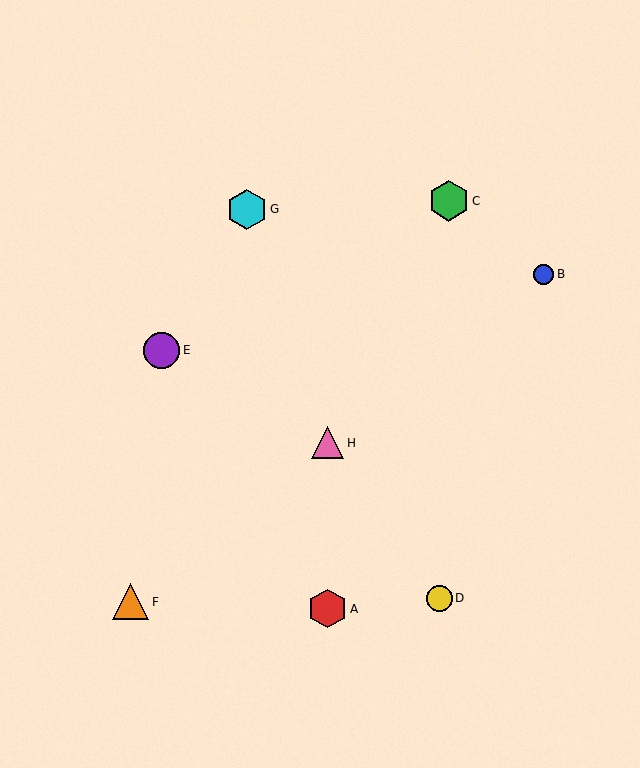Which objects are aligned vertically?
Objects A, H are aligned vertically.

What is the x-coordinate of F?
Object F is at x≈131.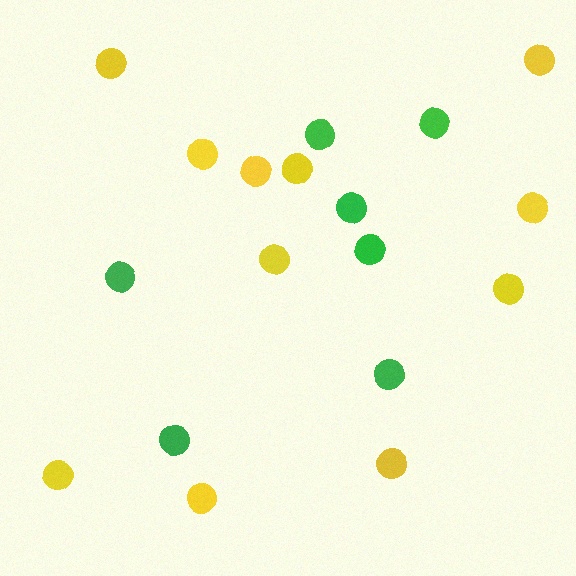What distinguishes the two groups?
There are 2 groups: one group of yellow circles (11) and one group of green circles (7).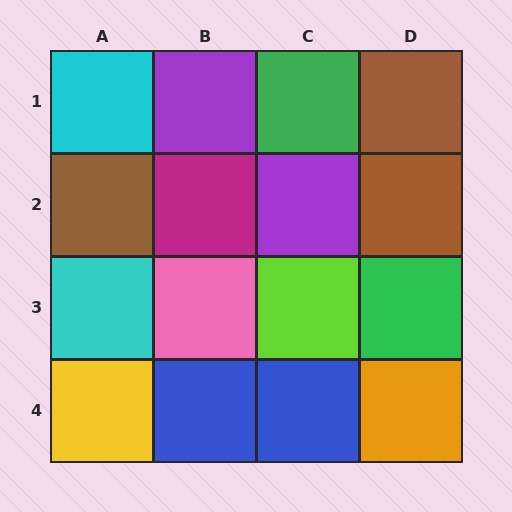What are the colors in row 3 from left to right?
Cyan, pink, lime, green.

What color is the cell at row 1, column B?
Purple.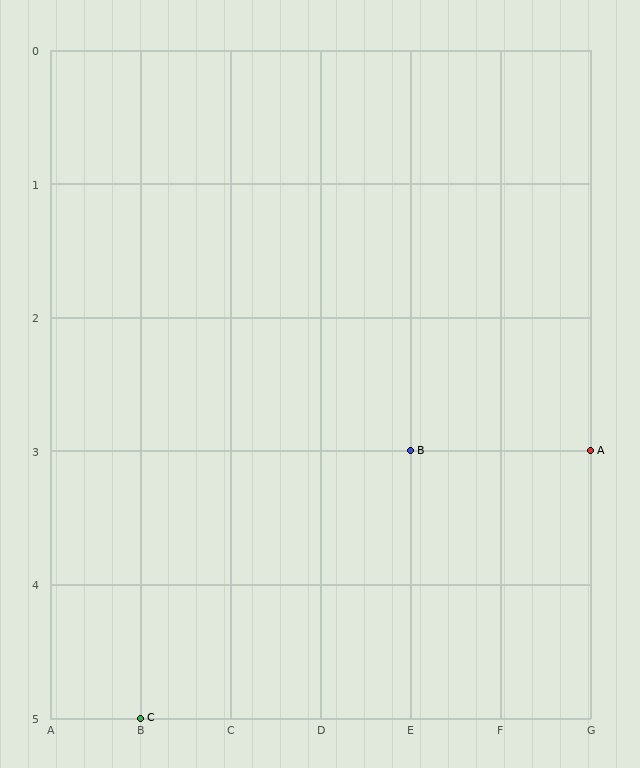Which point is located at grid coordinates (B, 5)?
Point C is at (B, 5).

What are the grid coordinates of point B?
Point B is at grid coordinates (E, 3).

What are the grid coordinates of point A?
Point A is at grid coordinates (G, 3).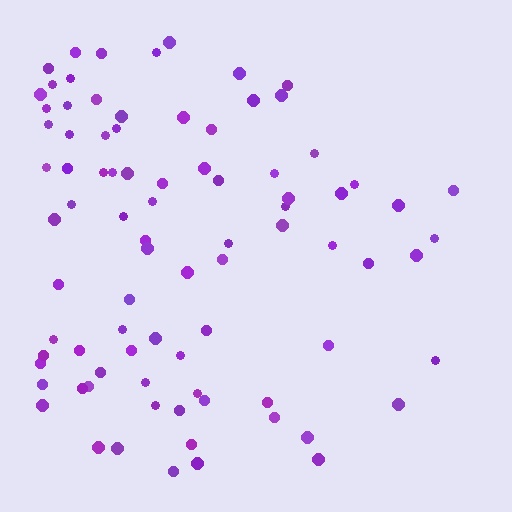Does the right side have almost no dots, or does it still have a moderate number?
Still a moderate number, just noticeably fewer than the left.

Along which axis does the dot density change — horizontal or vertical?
Horizontal.